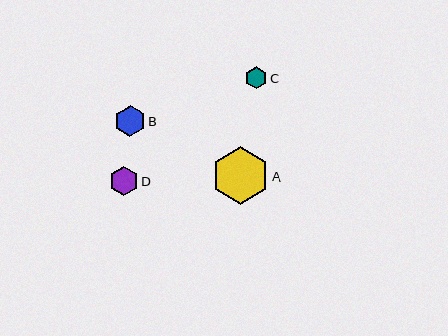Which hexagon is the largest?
Hexagon A is the largest with a size of approximately 58 pixels.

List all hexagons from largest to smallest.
From largest to smallest: A, B, D, C.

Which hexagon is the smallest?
Hexagon C is the smallest with a size of approximately 22 pixels.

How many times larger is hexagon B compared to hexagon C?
Hexagon B is approximately 1.4 times the size of hexagon C.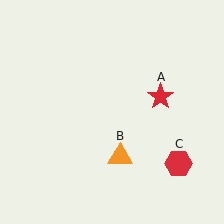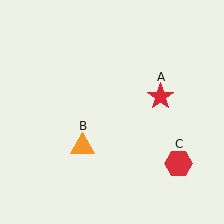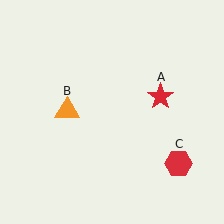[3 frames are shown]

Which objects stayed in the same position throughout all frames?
Red star (object A) and red hexagon (object C) remained stationary.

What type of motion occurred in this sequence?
The orange triangle (object B) rotated clockwise around the center of the scene.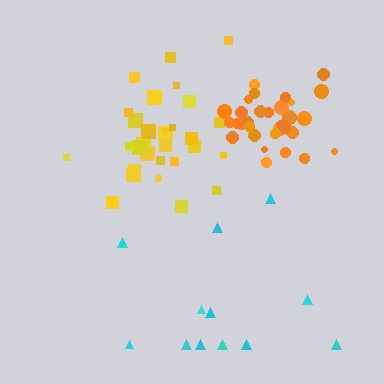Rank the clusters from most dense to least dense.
orange, yellow, cyan.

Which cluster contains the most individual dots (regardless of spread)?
Yellow (30).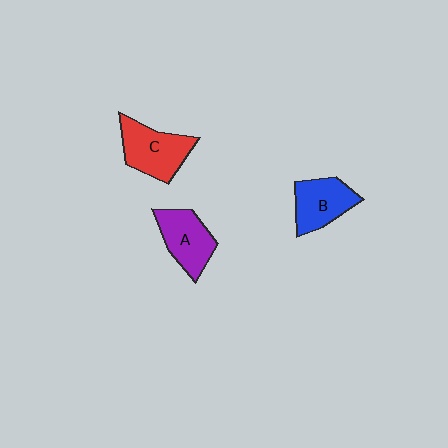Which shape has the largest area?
Shape C (red).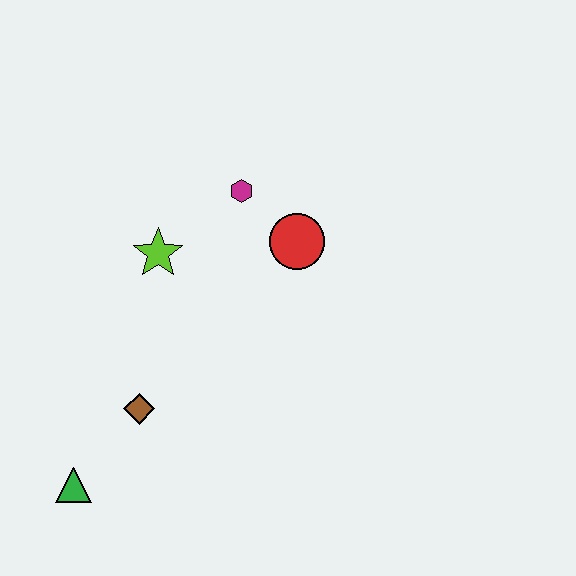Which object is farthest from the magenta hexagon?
The green triangle is farthest from the magenta hexagon.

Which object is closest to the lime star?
The magenta hexagon is closest to the lime star.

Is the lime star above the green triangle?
Yes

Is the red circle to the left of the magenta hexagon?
No